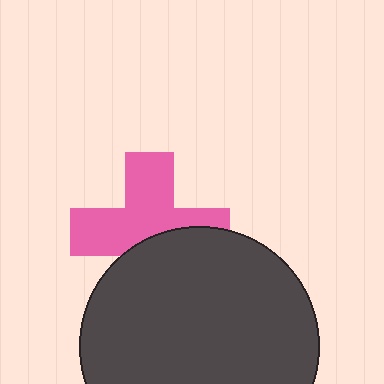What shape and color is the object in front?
The object in front is a dark gray circle.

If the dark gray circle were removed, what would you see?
You would see the complete pink cross.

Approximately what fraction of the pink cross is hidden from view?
Roughly 39% of the pink cross is hidden behind the dark gray circle.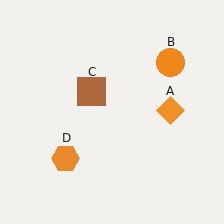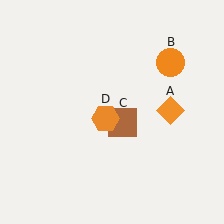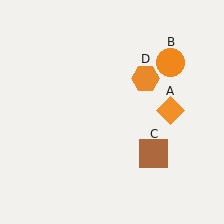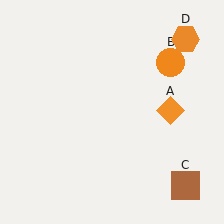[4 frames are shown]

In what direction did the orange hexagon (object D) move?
The orange hexagon (object D) moved up and to the right.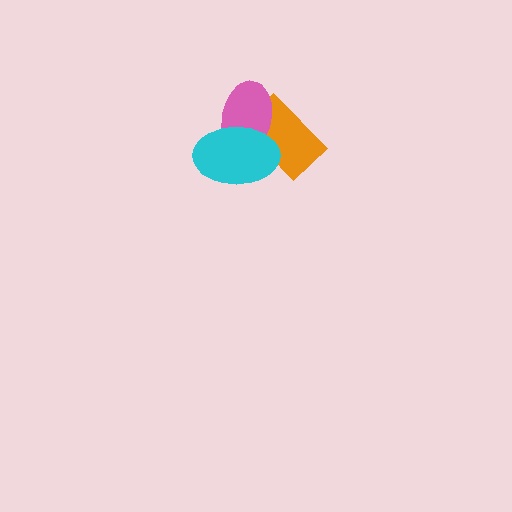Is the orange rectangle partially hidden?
Yes, it is partially covered by another shape.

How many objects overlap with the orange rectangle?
2 objects overlap with the orange rectangle.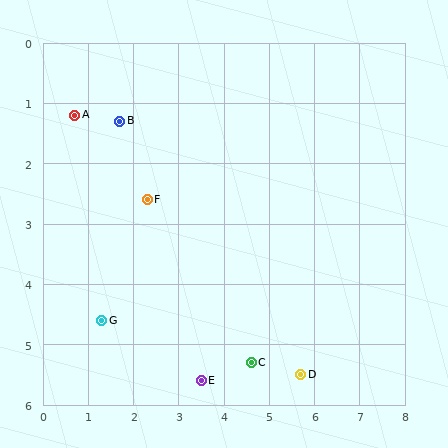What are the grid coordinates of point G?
Point G is at approximately (1.3, 4.6).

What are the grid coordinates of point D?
Point D is at approximately (5.7, 5.5).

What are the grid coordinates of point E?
Point E is at approximately (3.5, 5.6).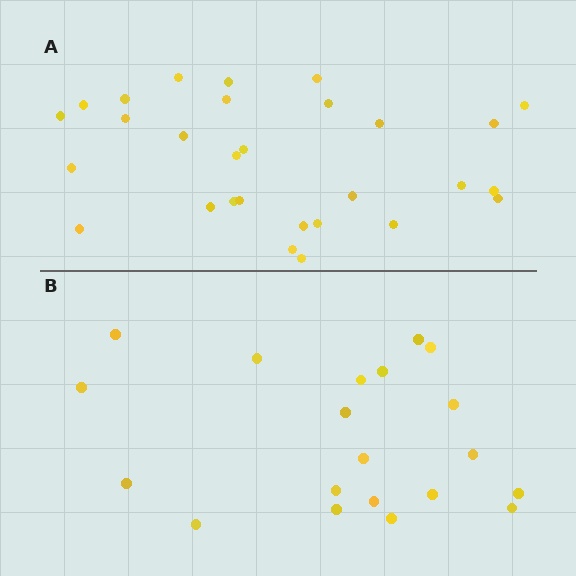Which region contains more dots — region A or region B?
Region A (the top region) has more dots.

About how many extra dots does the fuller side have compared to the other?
Region A has roughly 8 or so more dots than region B.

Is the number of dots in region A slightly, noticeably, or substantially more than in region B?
Region A has substantially more. The ratio is roughly 1.4 to 1.